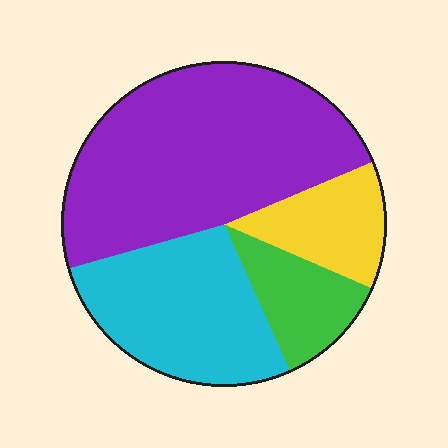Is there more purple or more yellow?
Purple.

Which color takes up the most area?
Purple, at roughly 50%.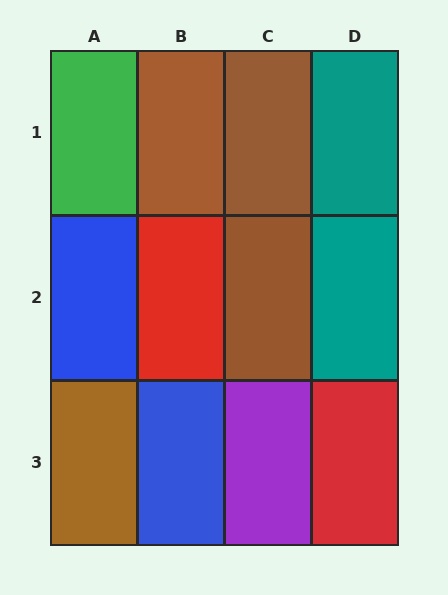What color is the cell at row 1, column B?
Brown.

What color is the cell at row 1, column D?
Teal.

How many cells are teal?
2 cells are teal.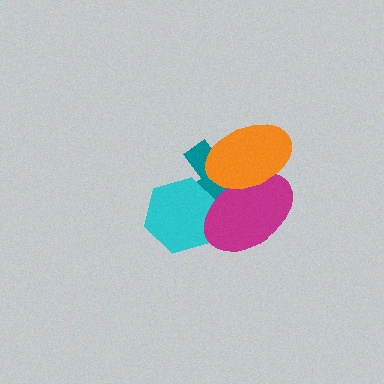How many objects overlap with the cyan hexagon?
2 objects overlap with the cyan hexagon.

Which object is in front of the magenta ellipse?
The orange ellipse is in front of the magenta ellipse.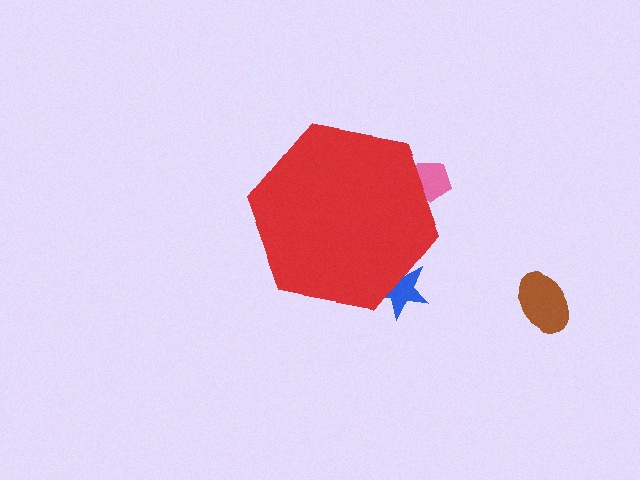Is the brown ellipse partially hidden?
No, the brown ellipse is fully visible.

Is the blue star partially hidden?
Yes, the blue star is partially hidden behind the red hexagon.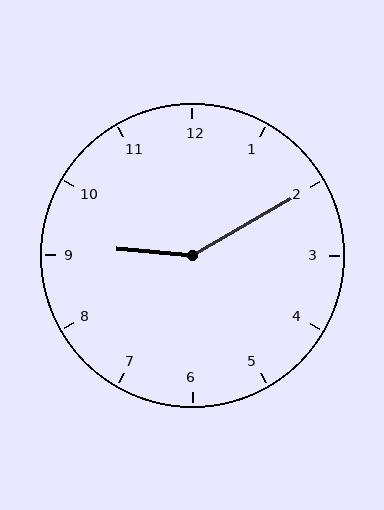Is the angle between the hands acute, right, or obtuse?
It is obtuse.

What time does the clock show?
9:10.